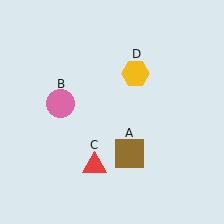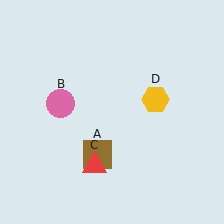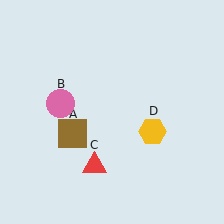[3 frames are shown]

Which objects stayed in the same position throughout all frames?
Pink circle (object B) and red triangle (object C) remained stationary.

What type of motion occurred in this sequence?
The brown square (object A), yellow hexagon (object D) rotated clockwise around the center of the scene.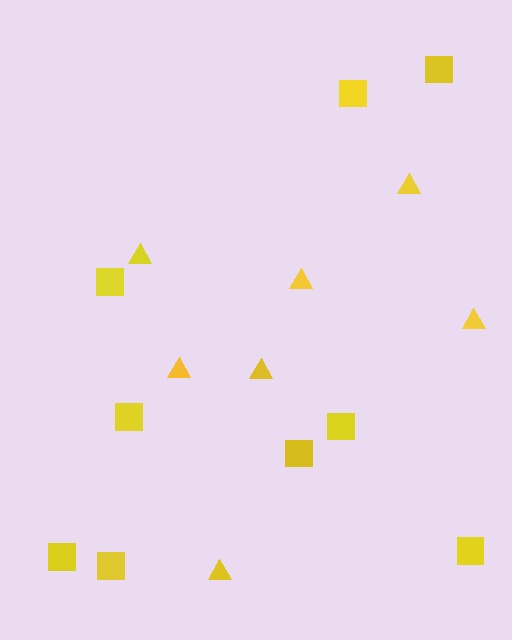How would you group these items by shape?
There are 2 groups: one group of squares (9) and one group of triangles (7).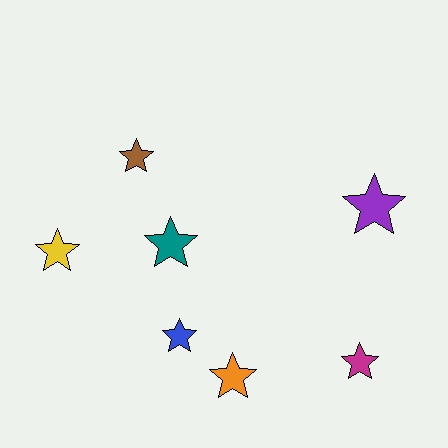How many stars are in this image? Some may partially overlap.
There are 7 stars.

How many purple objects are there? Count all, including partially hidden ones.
There is 1 purple object.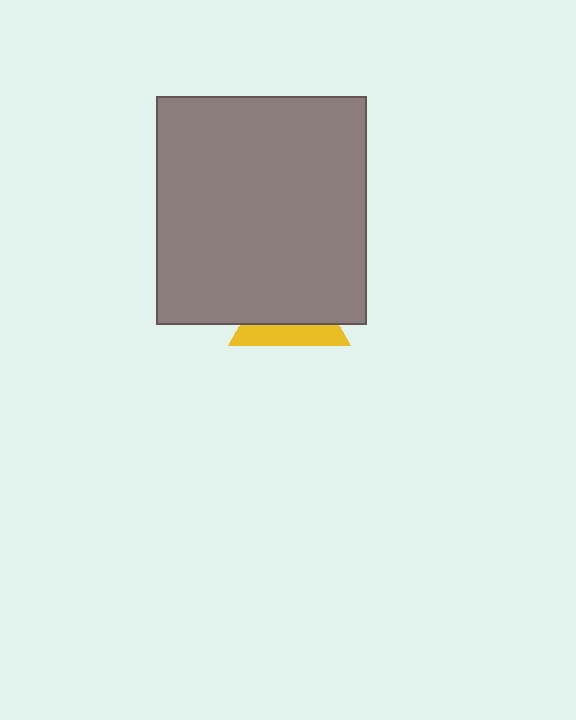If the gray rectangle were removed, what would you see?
You would see the complete yellow triangle.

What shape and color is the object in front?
The object in front is a gray rectangle.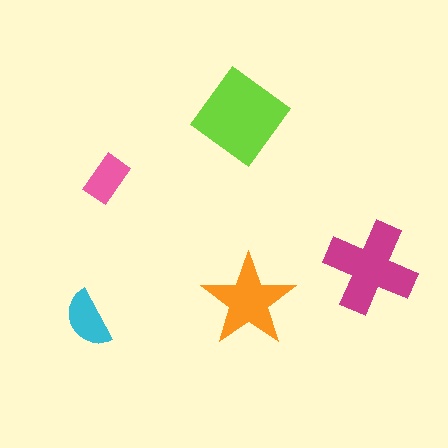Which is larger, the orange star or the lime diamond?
The lime diamond.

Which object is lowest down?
The cyan semicircle is bottommost.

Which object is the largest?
The lime diamond.